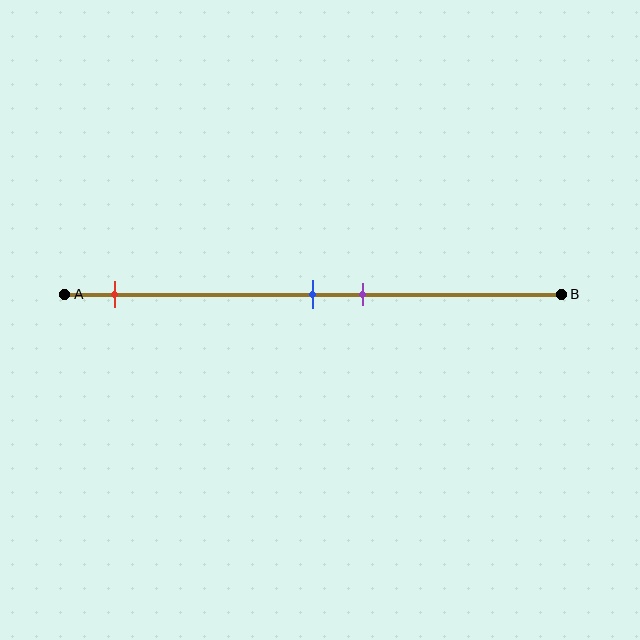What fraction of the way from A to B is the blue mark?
The blue mark is approximately 50% (0.5) of the way from A to B.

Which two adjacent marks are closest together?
The blue and purple marks are the closest adjacent pair.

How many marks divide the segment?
There are 3 marks dividing the segment.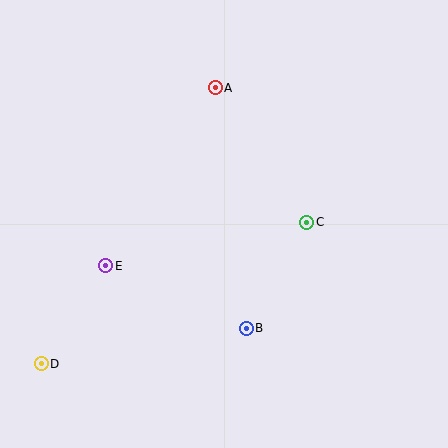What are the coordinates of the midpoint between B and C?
The midpoint between B and C is at (276, 275).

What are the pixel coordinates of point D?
Point D is at (41, 364).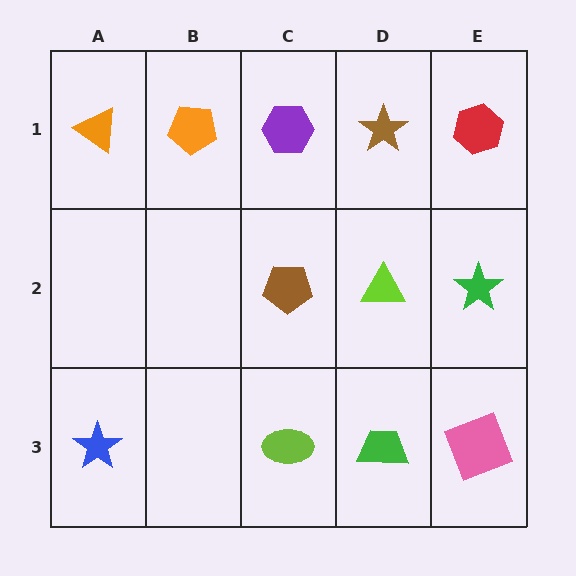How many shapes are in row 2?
3 shapes.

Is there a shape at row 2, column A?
No, that cell is empty.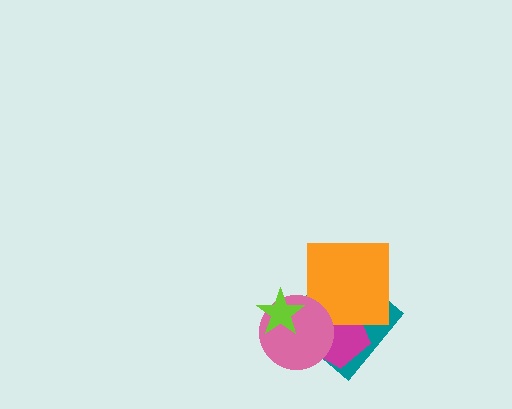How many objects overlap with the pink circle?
3 objects overlap with the pink circle.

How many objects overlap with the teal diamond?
3 objects overlap with the teal diamond.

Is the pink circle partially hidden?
Yes, it is partially covered by another shape.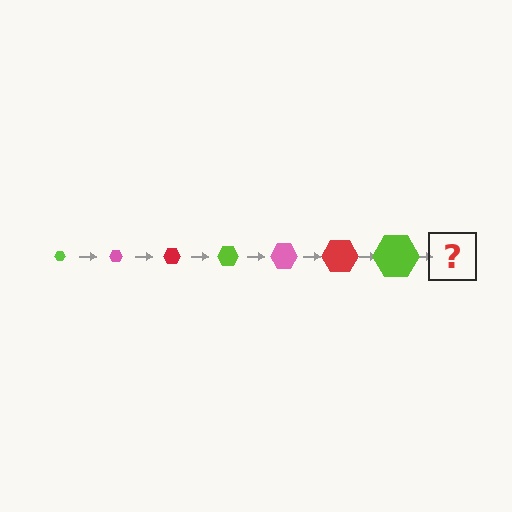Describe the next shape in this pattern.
It should be a pink hexagon, larger than the previous one.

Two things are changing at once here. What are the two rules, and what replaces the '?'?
The two rules are that the hexagon grows larger each step and the color cycles through lime, pink, and red. The '?' should be a pink hexagon, larger than the previous one.